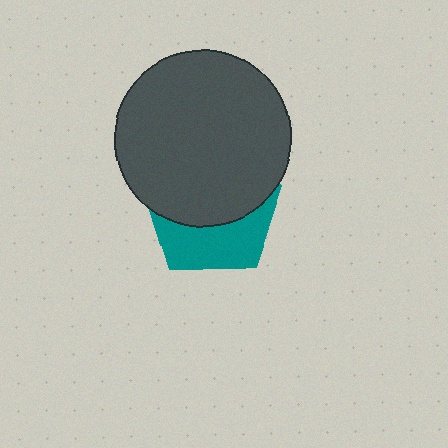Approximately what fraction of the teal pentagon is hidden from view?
Roughly 59% of the teal pentagon is hidden behind the dark gray circle.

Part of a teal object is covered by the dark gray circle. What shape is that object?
It is a pentagon.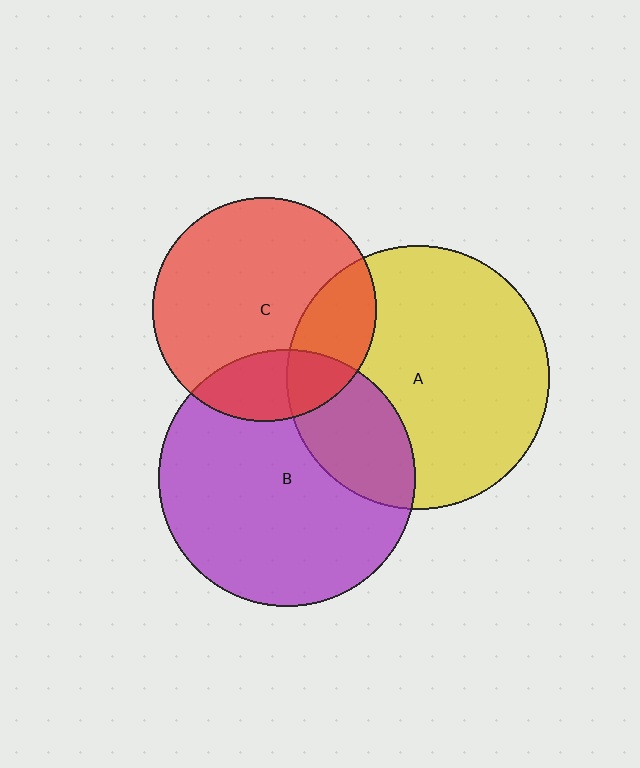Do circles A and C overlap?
Yes.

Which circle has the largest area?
Circle A (yellow).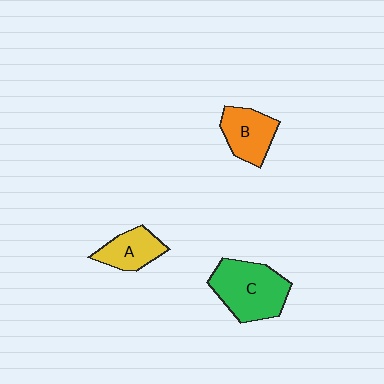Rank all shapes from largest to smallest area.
From largest to smallest: C (green), B (orange), A (yellow).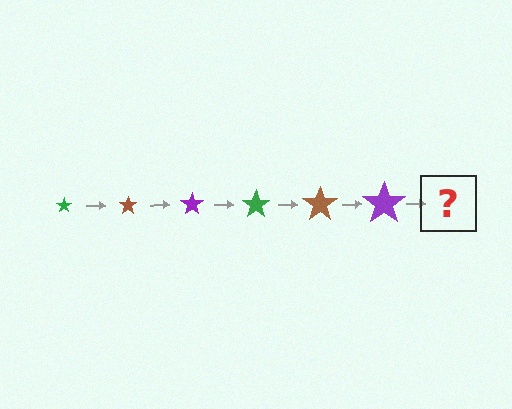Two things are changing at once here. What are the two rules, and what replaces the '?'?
The two rules are that the star grows larger each step and the color cycles through green, brown, and purple. The '?' should be a green star, larger than the previous one.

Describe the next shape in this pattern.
It should be a green star, larger than the previous one.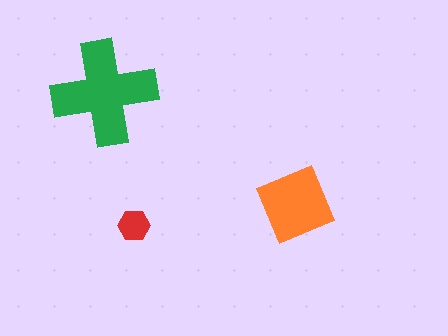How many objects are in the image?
There are 3 objects in the image.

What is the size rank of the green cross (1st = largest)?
1st.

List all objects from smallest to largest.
The red hexagon, the orange square, the green cross.